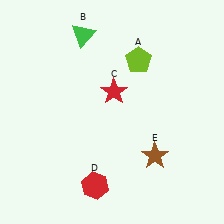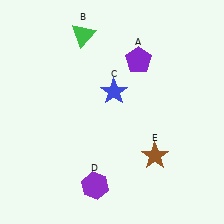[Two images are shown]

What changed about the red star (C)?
In Image 1, C is red. In Image 2, it changed to blue.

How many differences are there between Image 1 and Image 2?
There are 3 differences between the two images.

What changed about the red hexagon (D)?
In Image 1, D is red. In Image 2, it changed to purple.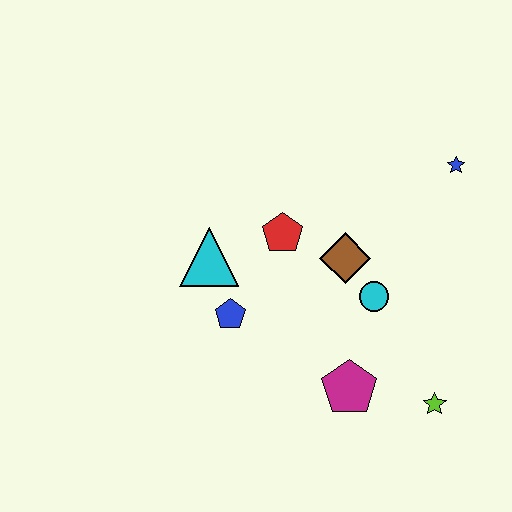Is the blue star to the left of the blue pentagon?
No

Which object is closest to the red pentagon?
The brown diamond is closest to the red pentagon.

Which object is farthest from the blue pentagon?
The blue star is farthest from the blue pentagon.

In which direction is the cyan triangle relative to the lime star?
The cyan triangle is to the left of the lime star.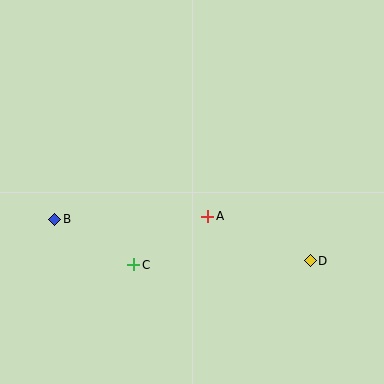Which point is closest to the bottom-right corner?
Point D is closest to the bottom-right corner.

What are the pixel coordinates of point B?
Point B is at (55, 219).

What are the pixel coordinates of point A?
Point A is at (208, 216).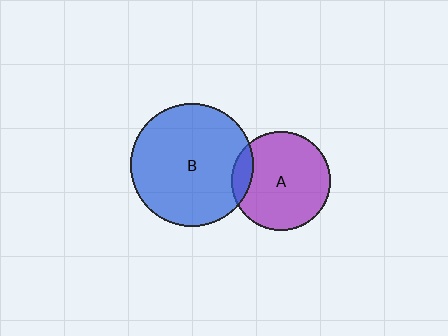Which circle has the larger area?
Circle B (blue).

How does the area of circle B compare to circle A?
Approximately 1.5 times.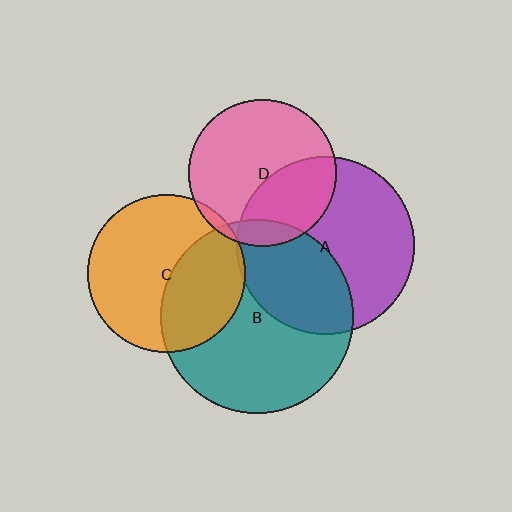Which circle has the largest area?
Circle B (teal).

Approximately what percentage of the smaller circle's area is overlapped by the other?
Approximately 5%.